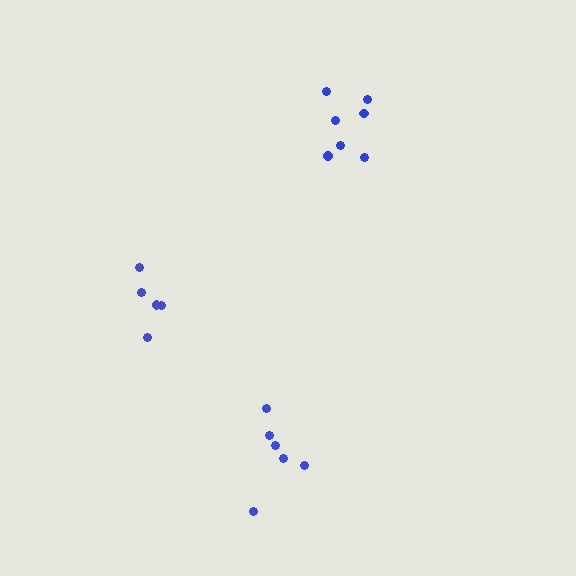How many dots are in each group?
Group 1: 5 dots, Group 2: 7 dots, Group 3: 6 dots (18 total).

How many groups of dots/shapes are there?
There are 3 groups.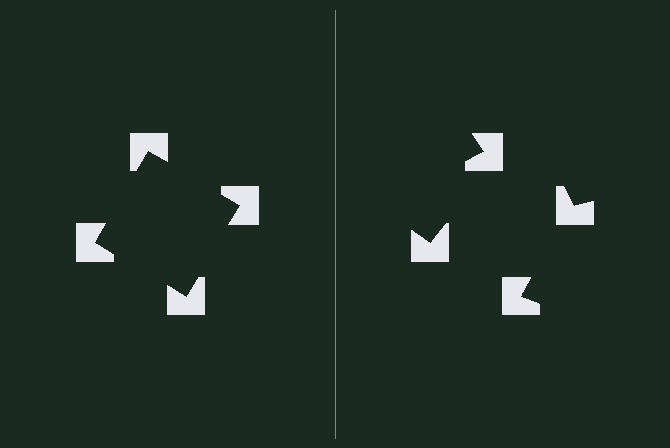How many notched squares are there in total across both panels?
8 — 4 on each side.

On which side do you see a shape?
An illusory square appears on the left side. On the right side the wedge cuts are rotated, so no coherent shape forms.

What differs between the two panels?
The notched squares are positioned identically on both sides; only the wedge orientations differ. On the left they align to a square; on the right they are misaligned.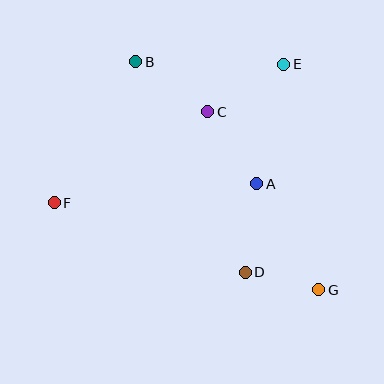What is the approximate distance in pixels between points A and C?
The distance between A and C is approximately 87 pixels.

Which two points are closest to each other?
Points D and G are closest to each other.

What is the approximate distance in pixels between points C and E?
The distance between C and E is approximately 90 pixels.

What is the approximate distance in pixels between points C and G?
The distance between C and G is approximately 210 pixels.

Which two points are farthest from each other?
Points B and G are farthest from each other.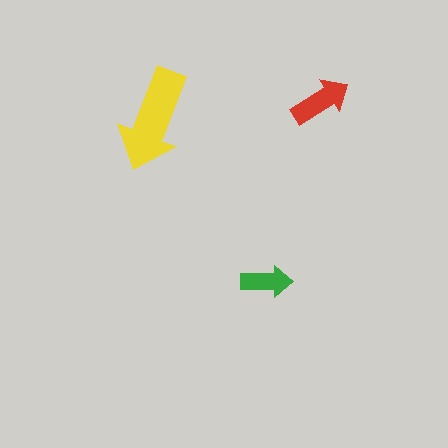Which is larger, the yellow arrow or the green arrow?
The yellow one.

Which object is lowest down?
The green arrow is bottommost.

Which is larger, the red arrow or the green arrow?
The red one.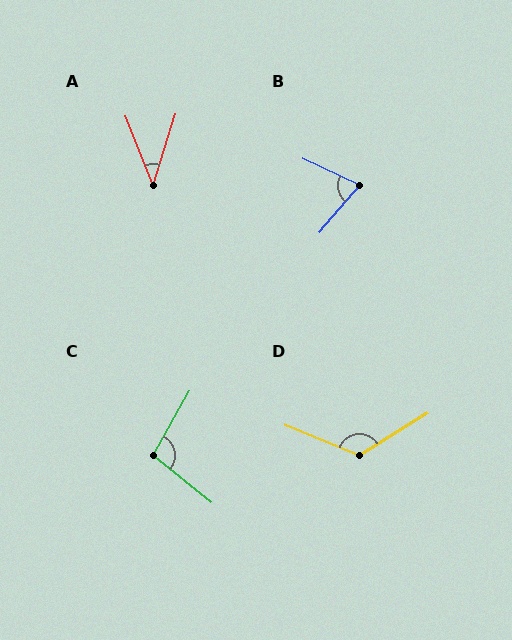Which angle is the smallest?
A, at approximately 39 degrees.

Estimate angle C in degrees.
Approximately 99 degrees.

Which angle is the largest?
D, at approximately 126 degrees.